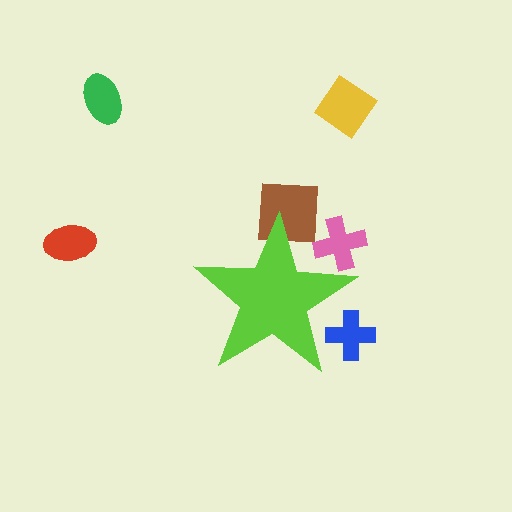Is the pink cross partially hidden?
Yes, the pink cross is partially hidden behind the lime star.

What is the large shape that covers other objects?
A lime star.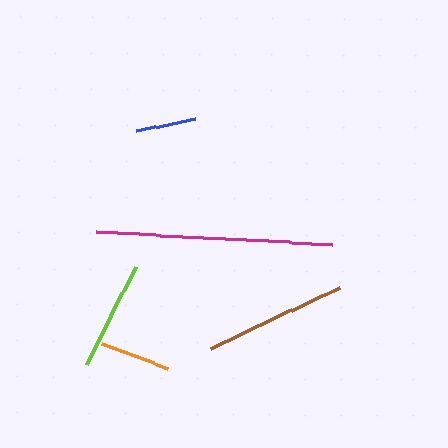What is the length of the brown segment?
The brown segment is approximately 142 pixels long.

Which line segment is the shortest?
The blue line is the shortest at approximately 60 pixels.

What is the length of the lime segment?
The lime segment is approximately 109 pixels long.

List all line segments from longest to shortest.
From longest to shortest: magenta, brown, lime, orange, blue.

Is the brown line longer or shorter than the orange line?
The brown line is longer than the orange line.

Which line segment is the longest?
The magenta line is the longest at approximately 236 pixels.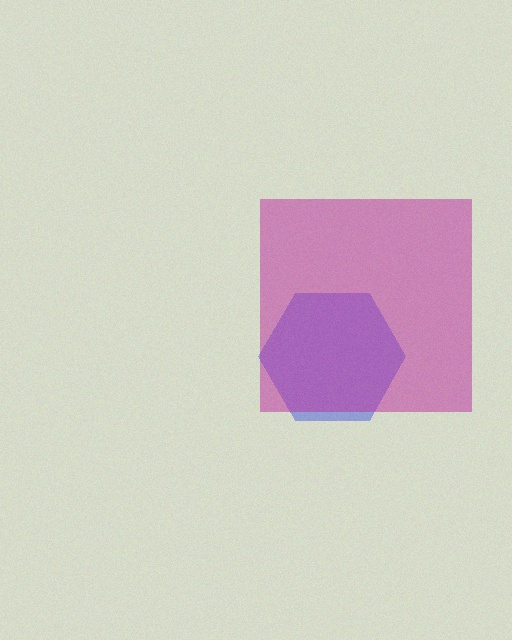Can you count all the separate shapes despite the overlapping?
Yes, there are 2 separate shapes.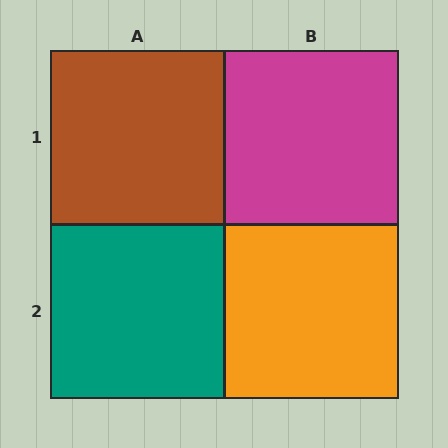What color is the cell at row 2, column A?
Teal.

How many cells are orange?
1 cell is orange.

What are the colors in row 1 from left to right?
Brown, magenta.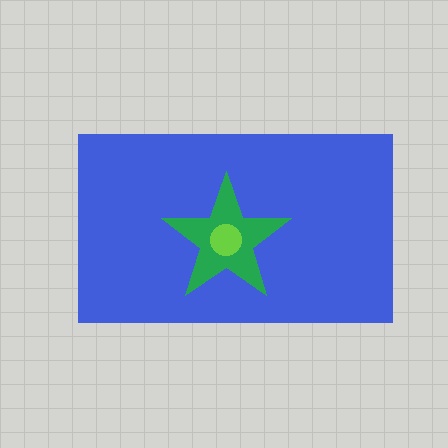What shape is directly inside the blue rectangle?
The green star.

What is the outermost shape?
The blue rectangle.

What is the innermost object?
The lime circle.